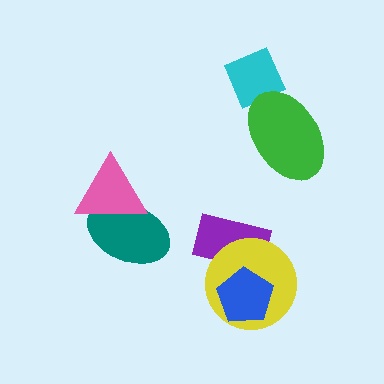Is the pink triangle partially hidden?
No, no other shape covers it.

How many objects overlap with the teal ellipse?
1 object overlaps with the teal ellipse.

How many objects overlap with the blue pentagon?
2 objects overlap with the blue pentagon.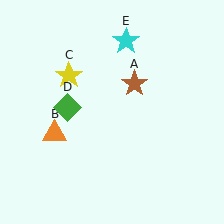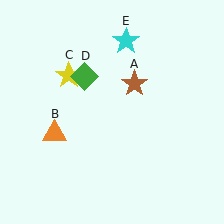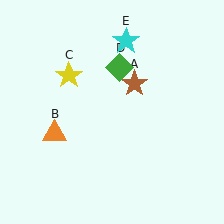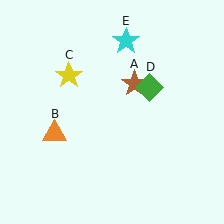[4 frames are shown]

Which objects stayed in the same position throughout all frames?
Brown star (object A) and orange triangle (object B) and yellow star (object C) and cyan star (object E) remained stationary.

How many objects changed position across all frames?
1 object changed position: green diamond (object D).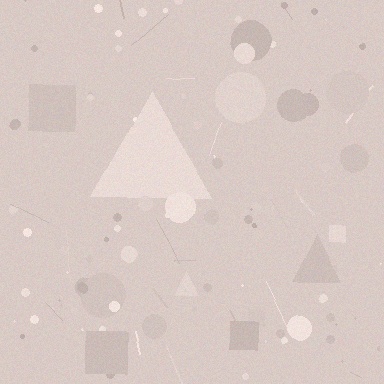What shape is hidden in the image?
A triangle is hidden in the image.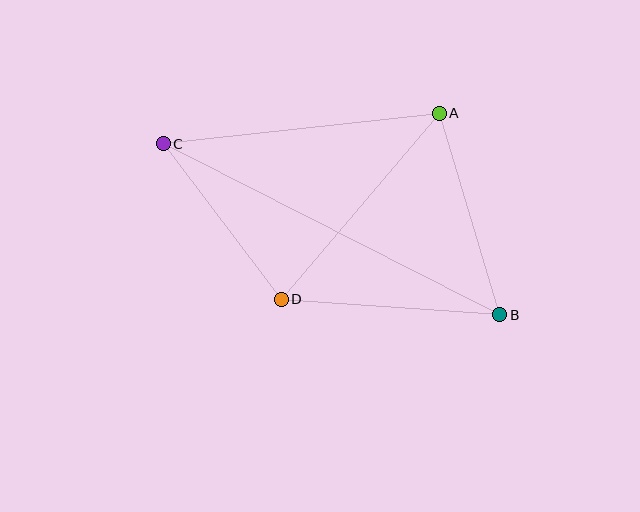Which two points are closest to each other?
Points C and D are closest to each other.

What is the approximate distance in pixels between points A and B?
The distance between A and B is approximately 211 pixels.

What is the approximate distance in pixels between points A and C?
The distance between A and C is approximately 277 pixels.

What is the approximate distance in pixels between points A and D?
The distance between A and D is approximately 244 pixels.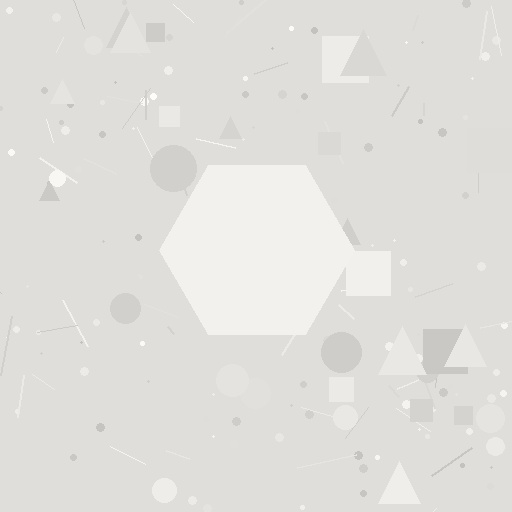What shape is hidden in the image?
A hexagon is hidden in the image.